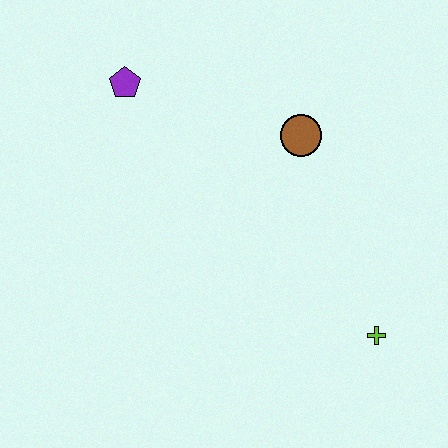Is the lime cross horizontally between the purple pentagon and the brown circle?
No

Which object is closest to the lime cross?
The brown circle is closest to the lime cross.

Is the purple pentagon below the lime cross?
No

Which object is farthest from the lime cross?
The purple pentagon is farthest from the lime cross.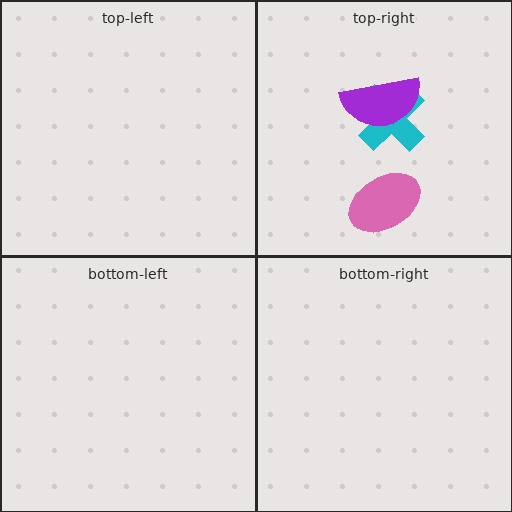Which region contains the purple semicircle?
The top-right region.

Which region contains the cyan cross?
The top-right region.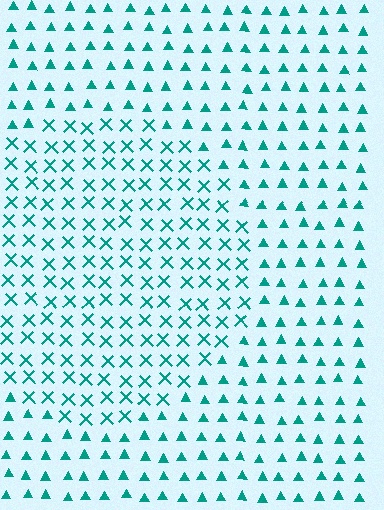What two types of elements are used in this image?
The image uses X marks inside the circle region and triangles outside it.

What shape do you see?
I see a circle.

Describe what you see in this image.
The image is filled with small teal elements arranged in a uniform grid. A circle-shaped region contains X marks, while the surrounding area contains triangles. The boundary is defined purely by the change in element shape.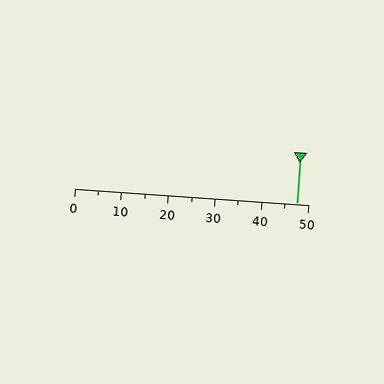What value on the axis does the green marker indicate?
The marker indicates approximately 47.5.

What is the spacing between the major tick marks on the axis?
The major ticks are spaced 10 apart.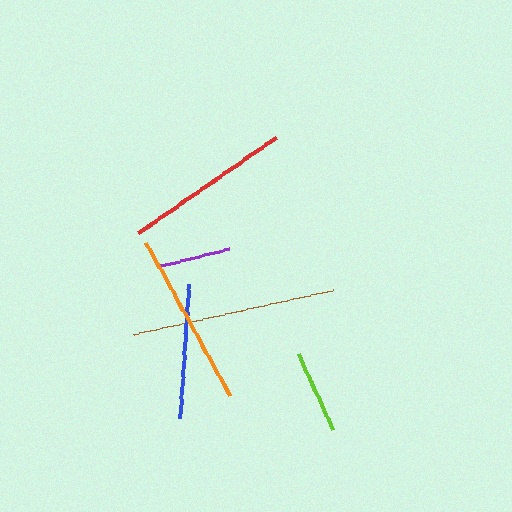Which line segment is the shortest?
The purple line is the shortest at approximately 71 pixels.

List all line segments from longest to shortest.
From longest to shortest: brown, orange, red, blue, lime, purple.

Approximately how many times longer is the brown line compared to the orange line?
The brown line is approximately 1.2 times the length of the orange line.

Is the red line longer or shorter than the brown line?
The brown line is longer than the red line.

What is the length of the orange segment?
The orange segment is approximately 175 pixels long.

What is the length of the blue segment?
The blue segment is approximately 134 pixels long.